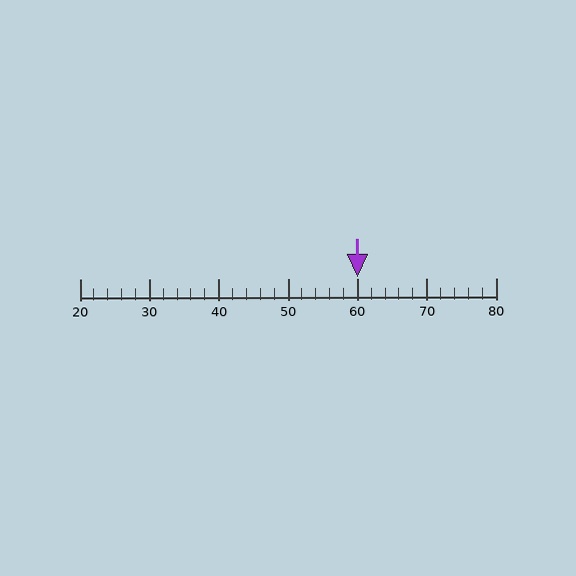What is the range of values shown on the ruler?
The ruler shows values from 20 to 80.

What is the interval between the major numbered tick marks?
The major tick marks are spaced 10 units apart.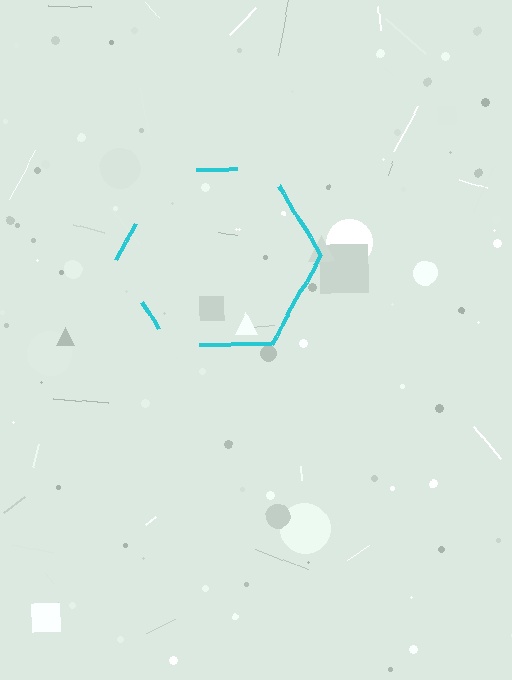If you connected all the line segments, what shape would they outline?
They would outline a hexagon.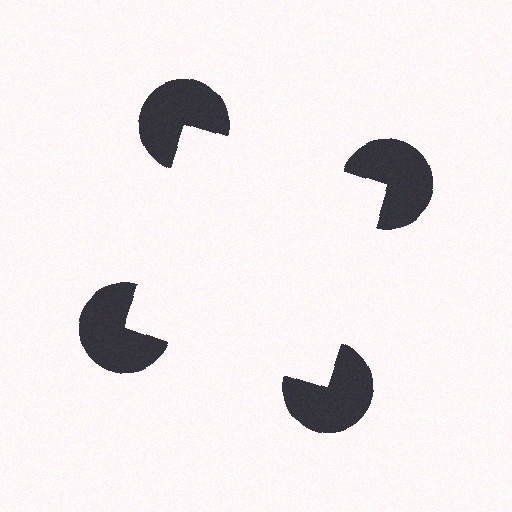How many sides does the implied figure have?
4 sides.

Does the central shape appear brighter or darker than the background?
It typically appears slightly brighter than the background, even though no actual brightness change is drawn.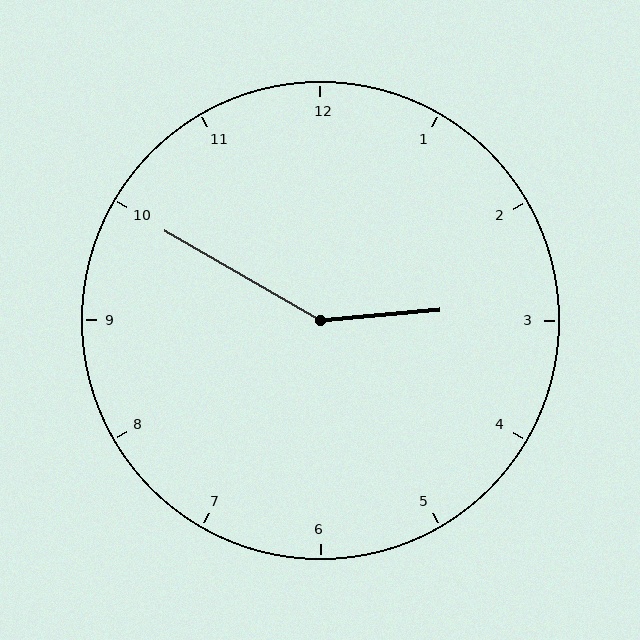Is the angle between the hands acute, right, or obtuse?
It is obtuse.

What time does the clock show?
2:50.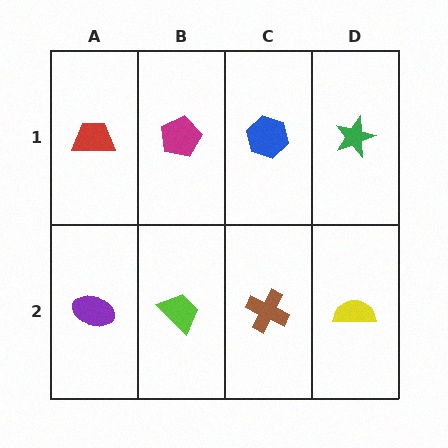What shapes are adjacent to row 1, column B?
A lime trapezoid (row 2, column B), a red trapezoid (row 1, column A), a blue hexagon (row 1, column C).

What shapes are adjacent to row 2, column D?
A green star (row 1, column D), a brown cross (row 2, column C).